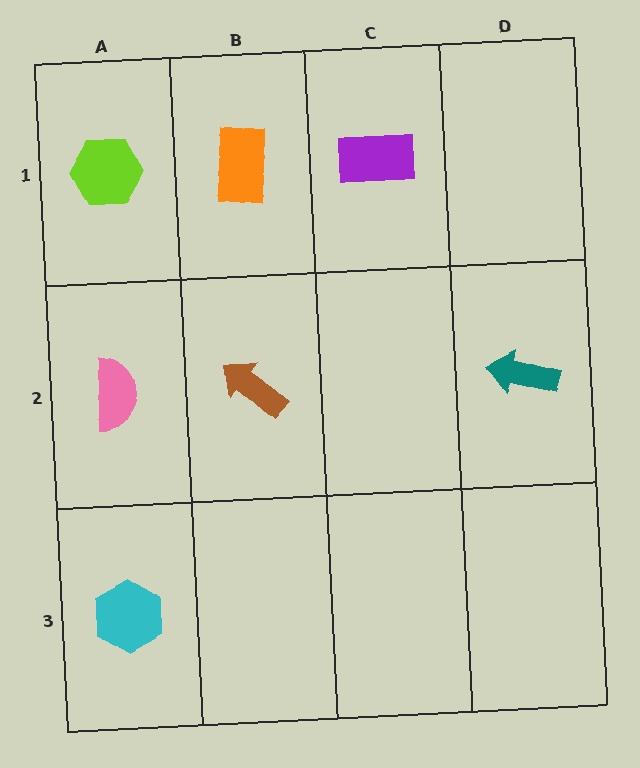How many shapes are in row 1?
3 shapes.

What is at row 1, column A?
A lime hexagon.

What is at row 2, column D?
A teal arrow.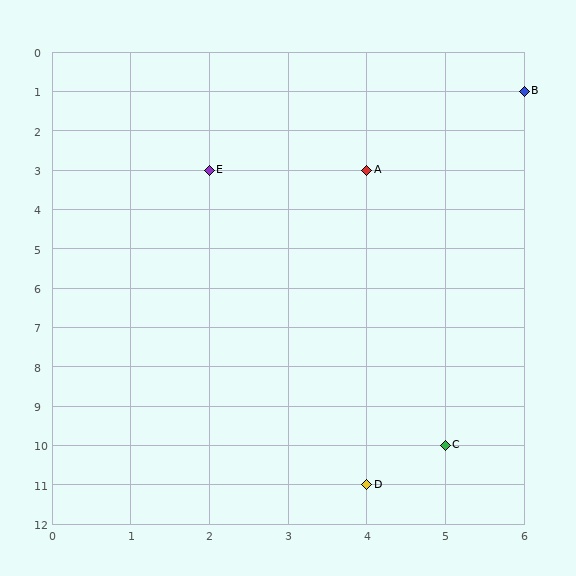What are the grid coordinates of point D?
Point D is at grid coordinates (4, 11).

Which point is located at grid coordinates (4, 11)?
Point D is at (4, 11).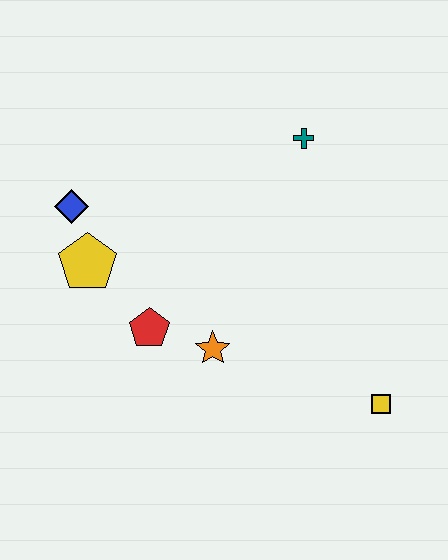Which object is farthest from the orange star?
The teal cross is farthest from the orange star.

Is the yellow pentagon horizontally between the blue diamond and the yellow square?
Yes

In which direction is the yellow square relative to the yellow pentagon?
The yellow square is to the right of the yellow pentagon.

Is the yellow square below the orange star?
Yes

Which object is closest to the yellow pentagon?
The blue diamond is closest to the yellow pentagon.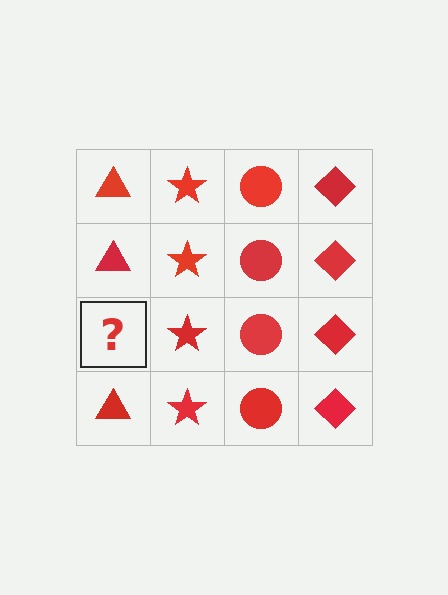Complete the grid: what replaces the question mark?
The question mark should be replaced with a red triangle.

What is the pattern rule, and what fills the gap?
The rule is that each column has a consistent shape. The gap should be filled with a red triangle.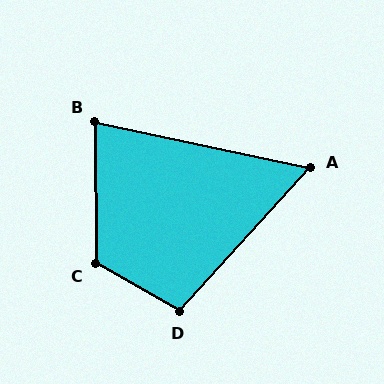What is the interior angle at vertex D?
Approximately 102 degrees (obtuse).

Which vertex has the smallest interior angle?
A, at approximately 60 degrees.